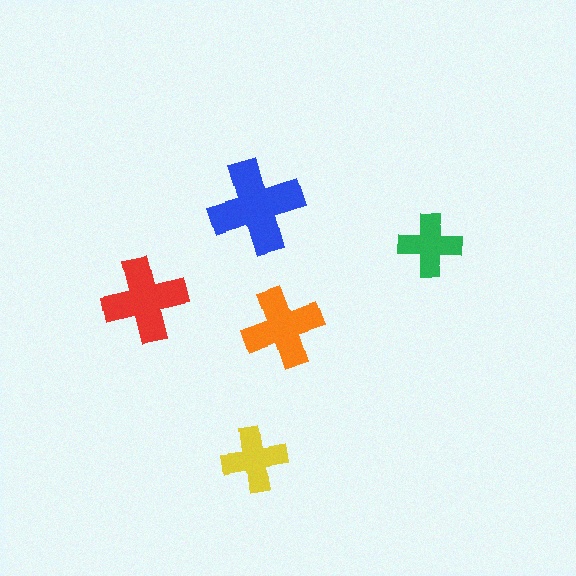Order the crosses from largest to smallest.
the blue one, the red one, the orange one, the yellow one, the green one.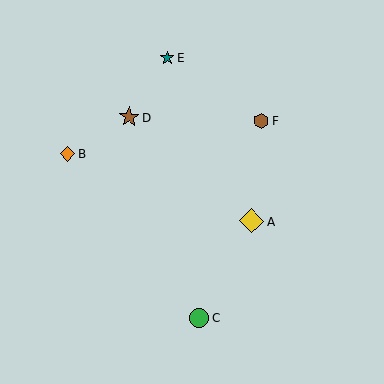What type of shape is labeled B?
Shape B is an orange diamond.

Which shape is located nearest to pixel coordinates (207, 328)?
The green circle (labeled C) at (199, 318) is nearest to that location.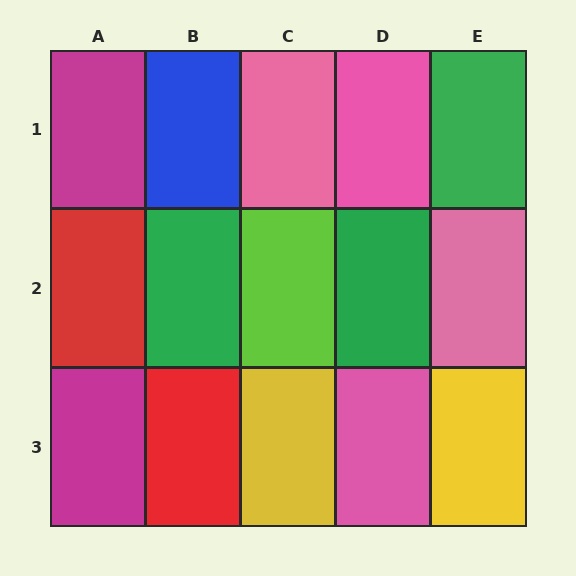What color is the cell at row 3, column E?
Yellow.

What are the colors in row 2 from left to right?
Red, green, lime, green, pink.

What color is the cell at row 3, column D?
Pink.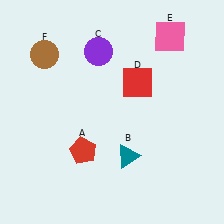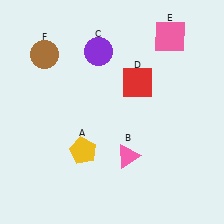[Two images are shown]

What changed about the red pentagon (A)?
In Image 1, A is red. In Image 2, it changed to yellow.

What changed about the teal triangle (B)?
In Image 1, B is teal. In Image 2, it changed to pink.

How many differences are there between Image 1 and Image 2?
There are 2 differences between the two images.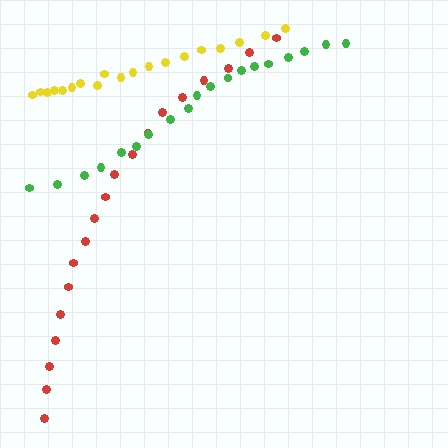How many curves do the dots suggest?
There are 3 distinct paths.